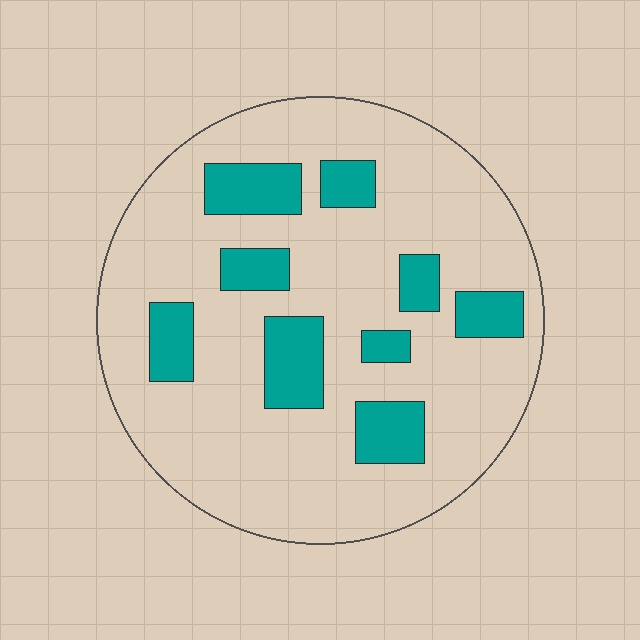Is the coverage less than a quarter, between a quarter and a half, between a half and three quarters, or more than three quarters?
Less than a quarter.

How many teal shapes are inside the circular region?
9.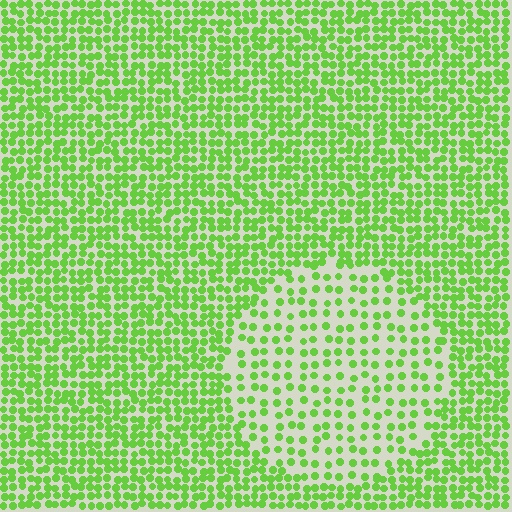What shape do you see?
I see a circle.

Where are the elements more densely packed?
The elements are more densely packed outside the circle boundary.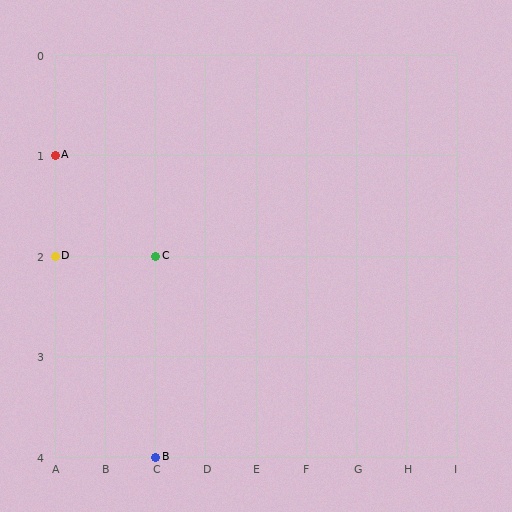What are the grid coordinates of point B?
Point B is at grid coordinates (C, 4).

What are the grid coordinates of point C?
Point C is at grid coordinates (C, 2).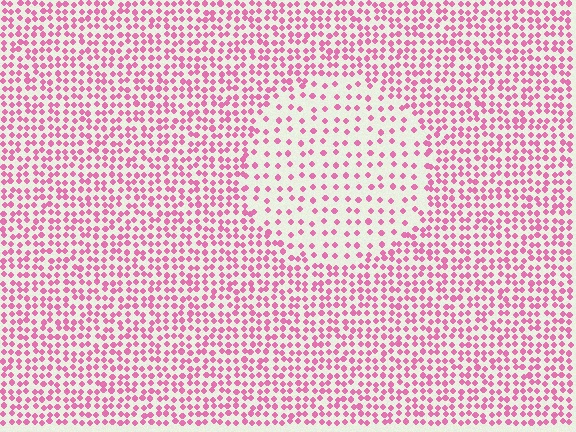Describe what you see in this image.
The image contains small pink elements arranged at two different densities. A circle-shaped region is visible where the elements are less densely packed than the surrounding area.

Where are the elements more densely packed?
The elements are more densely packed outside the circle boundary.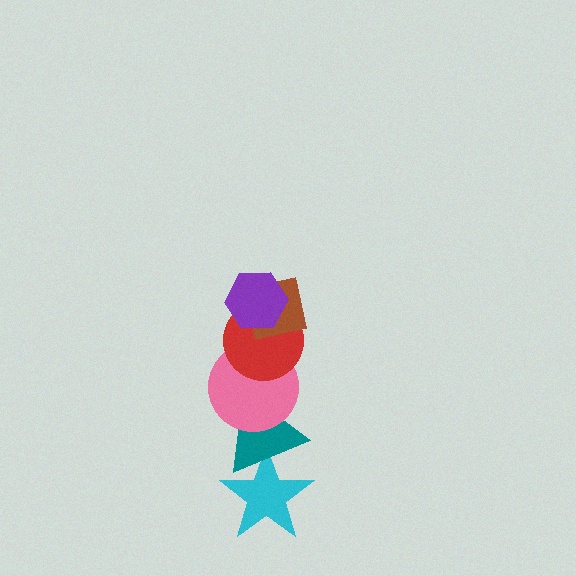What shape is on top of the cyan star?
The teal triangle is on top of the cyan star.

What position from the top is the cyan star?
The cyan star is 6th from the top.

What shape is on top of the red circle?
The brown square is on top of the red circle.